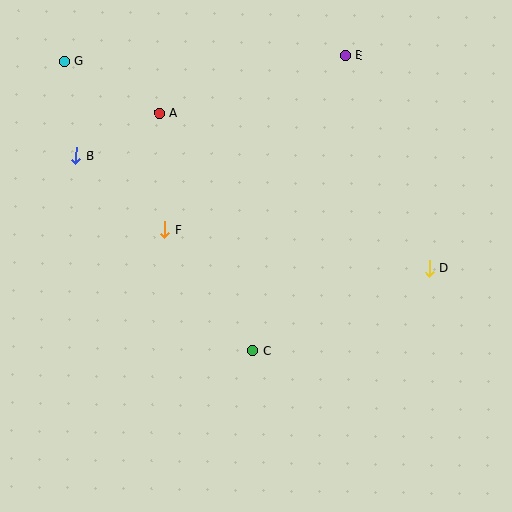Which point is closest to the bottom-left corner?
Point C is closest to the bottom-left corner.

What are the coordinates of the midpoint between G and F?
The midpoint between G and F is at (115, 146).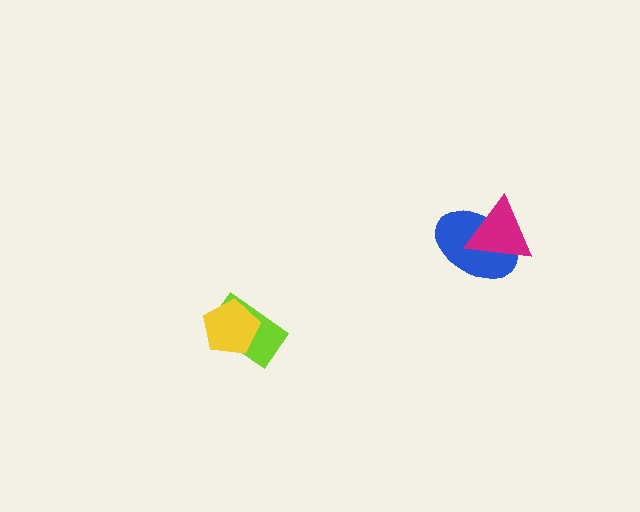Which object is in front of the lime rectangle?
The yellow pentagon is in front of the lime rectangle.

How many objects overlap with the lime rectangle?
1 object overlaps with the lime rectangle.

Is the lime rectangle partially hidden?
Yes, it is partially covered by another shape.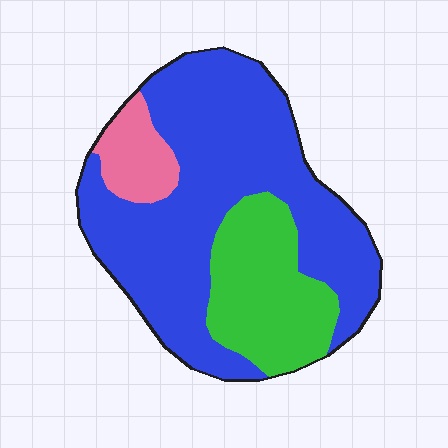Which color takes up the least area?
Pink, at roughly 10%.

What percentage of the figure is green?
Green takes up about one quarter (1/4) of the figure.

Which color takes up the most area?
Blue, at roughly 65%.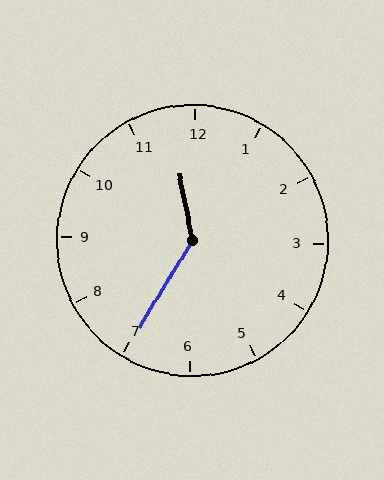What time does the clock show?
11:35.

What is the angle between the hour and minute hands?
Approximately 138 degrees.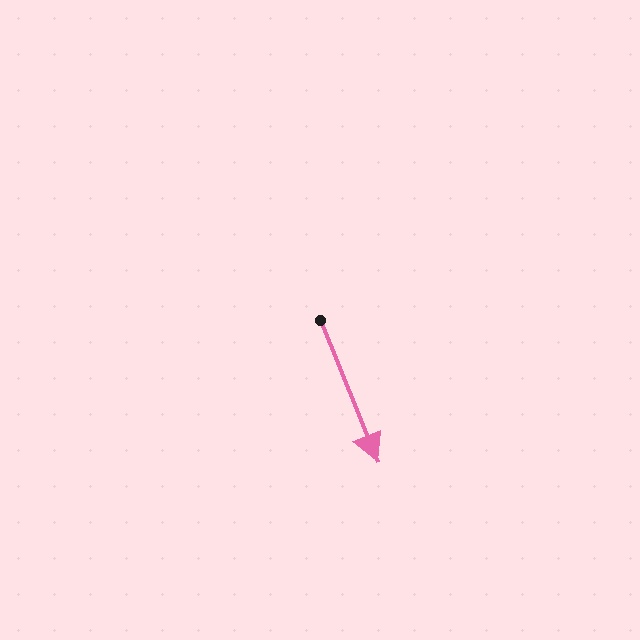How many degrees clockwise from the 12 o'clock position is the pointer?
Approximately 158 degrees.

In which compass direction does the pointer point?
South.